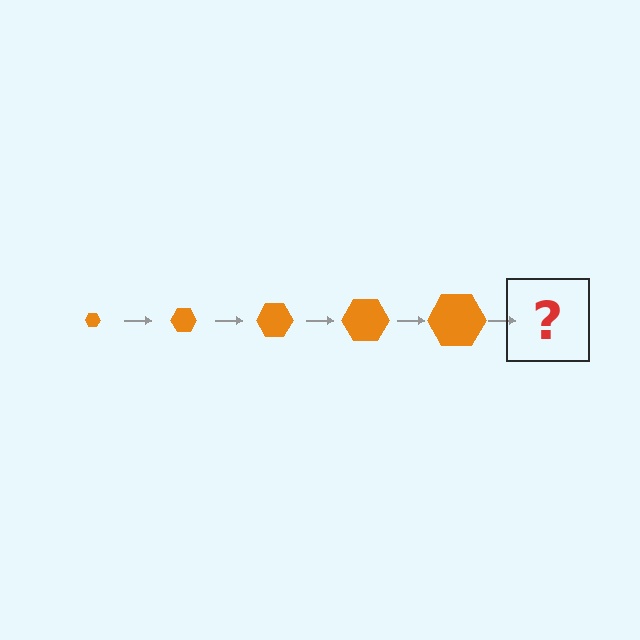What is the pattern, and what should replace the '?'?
The pattern is that the hexagon gets progressively larger each step. The '?' should be an orange hexagon, larger than the previous one.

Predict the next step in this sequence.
The next step is an orange hexagon, larger than the previous one.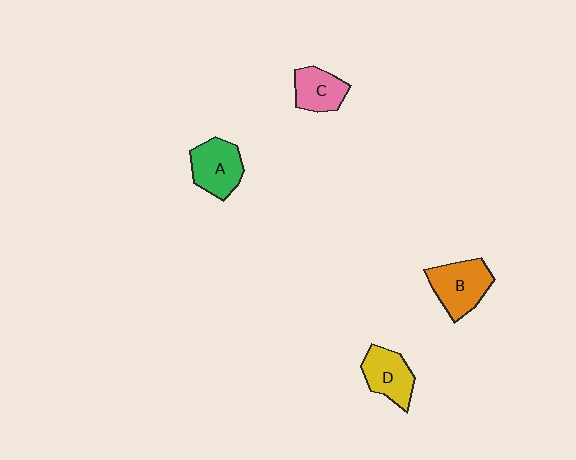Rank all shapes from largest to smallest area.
From largest to smallest: B (orange), A (green), D (yellow), C (pink).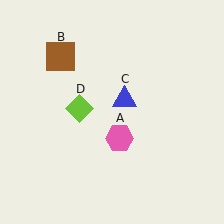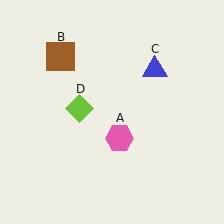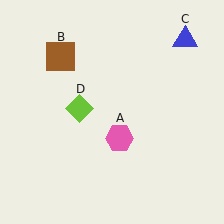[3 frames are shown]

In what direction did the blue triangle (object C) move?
The blue triangle (object C) moved up and to the right.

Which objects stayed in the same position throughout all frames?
Pink hexagon (object A) and brown square (object B) and lime diamond (object D) remained stationary.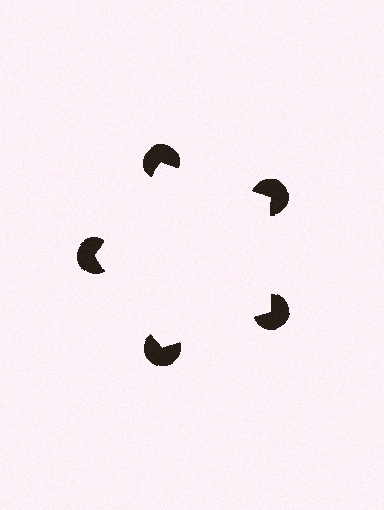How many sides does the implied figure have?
5 sides.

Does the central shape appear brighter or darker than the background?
It typically appears slightly brighter than the background, even though no actual brightness change is drawn.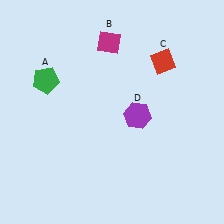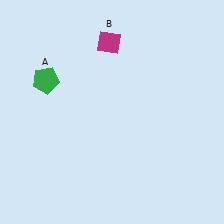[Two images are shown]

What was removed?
The red diamond (C), the purple hexagon (D) were removed in Image 2.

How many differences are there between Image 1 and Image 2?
There are 2 differences between the two images.